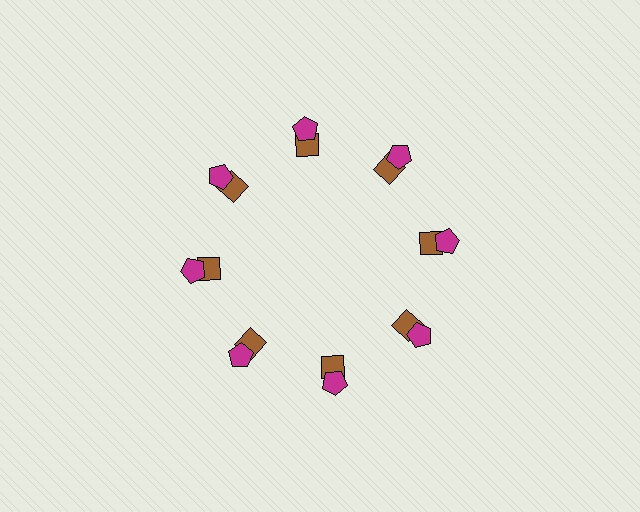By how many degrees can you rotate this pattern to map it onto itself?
The pattern maps onto itself every 45 degrees of rotation.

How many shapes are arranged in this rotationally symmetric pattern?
There are 16 shapes, arranged in 8 groups of 2.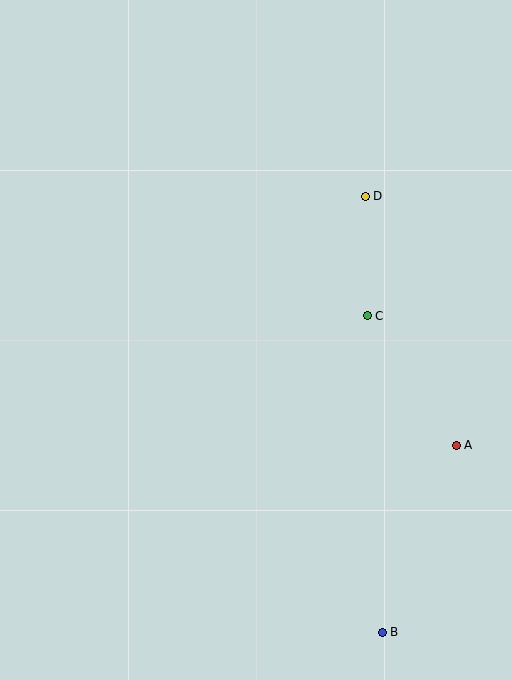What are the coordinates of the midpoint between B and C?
The midpoint between B and C is at (375, 474).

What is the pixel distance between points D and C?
The distance between D and C is 120 pixels.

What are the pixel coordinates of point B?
Point B is at (382, 632).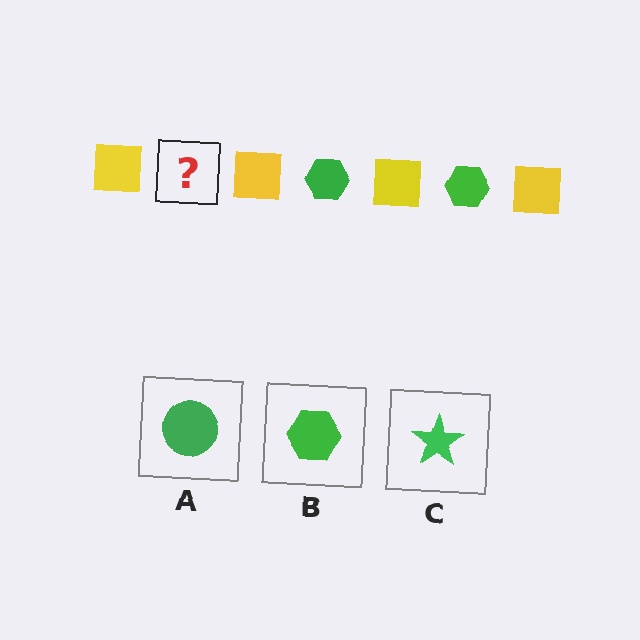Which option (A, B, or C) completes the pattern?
B.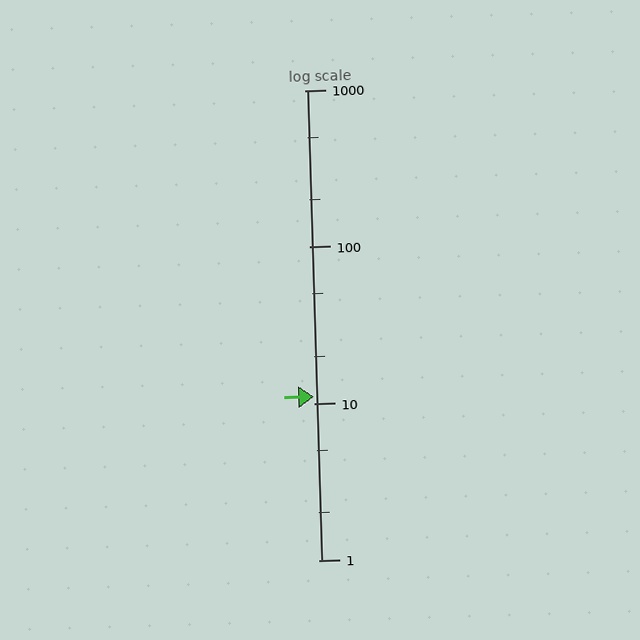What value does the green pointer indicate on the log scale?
The pointer indicates approximately 11.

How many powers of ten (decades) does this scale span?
The scale spans 3 decades, from 1 to 1000.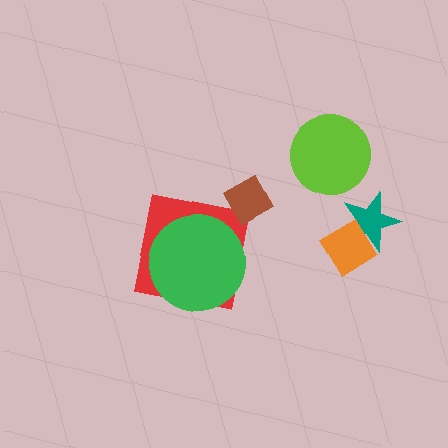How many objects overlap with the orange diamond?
1 object overlaps with the orange diamond.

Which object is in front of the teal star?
The orange diamond is in front of the teal star.